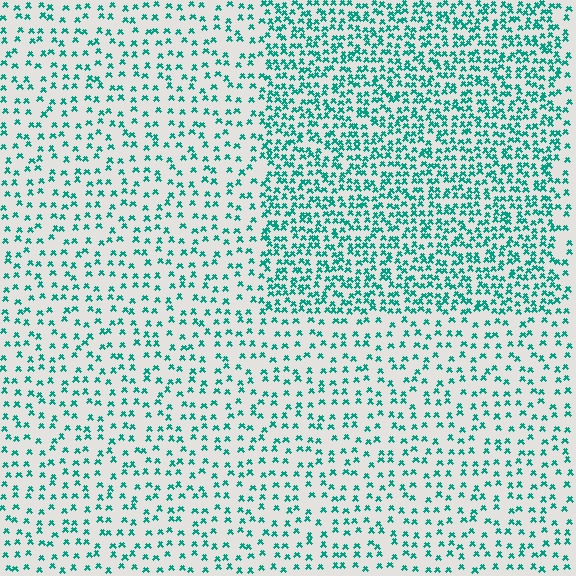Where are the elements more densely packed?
The elements are more densely packed inside the rectangle boundary.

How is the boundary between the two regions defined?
The boundary is defined by a change in element density (approximately 2.1x ratio). All elements are the same color, size, and shape.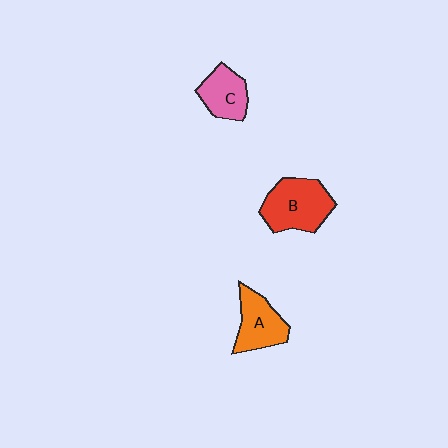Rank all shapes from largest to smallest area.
From largest to smallest: B (red), A (orange), C (pink).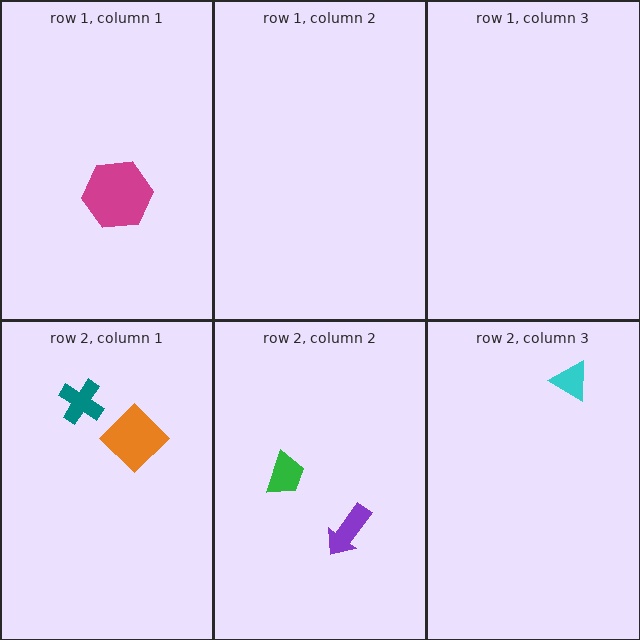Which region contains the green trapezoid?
The row 2, column 2 region.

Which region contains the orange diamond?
The row 2, column 1 region.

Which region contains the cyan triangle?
The row 2, column 3 region.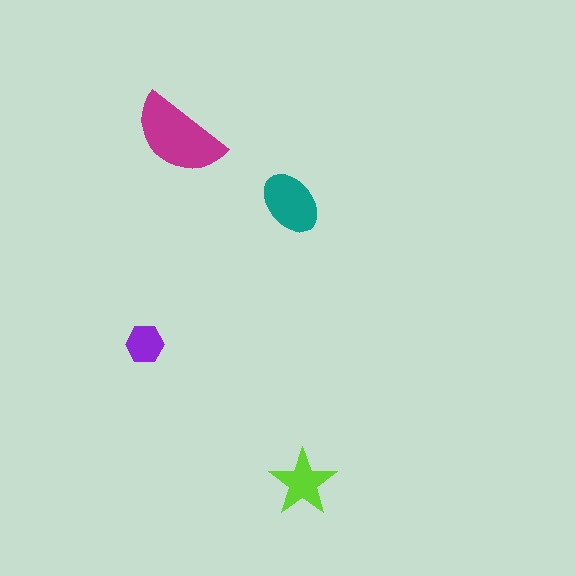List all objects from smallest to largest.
The purple hexagon, the lime star, the teal ellipse, the magenta semicircle.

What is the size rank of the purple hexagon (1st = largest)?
4th.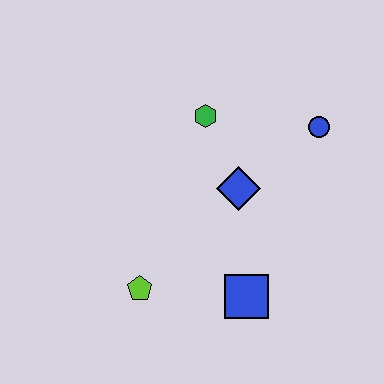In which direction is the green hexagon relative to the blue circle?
The green hexagon is to the left of the blue circle.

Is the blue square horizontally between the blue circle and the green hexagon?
Yes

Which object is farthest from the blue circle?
The lime pentagon is farthest from the blue circle.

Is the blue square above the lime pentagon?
No